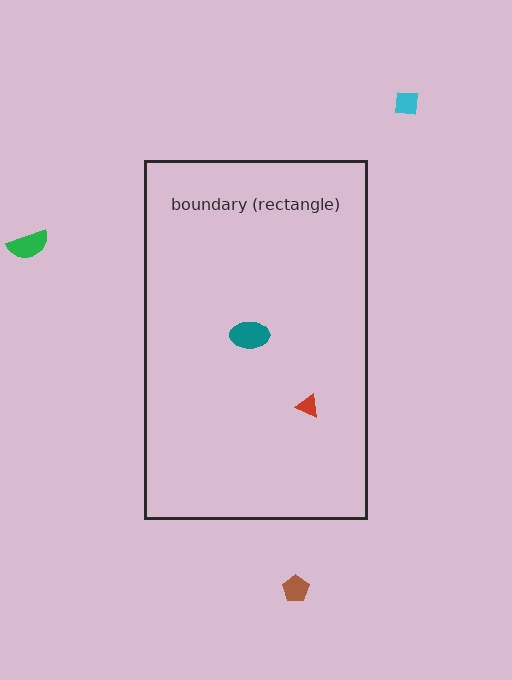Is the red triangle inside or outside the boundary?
Inside.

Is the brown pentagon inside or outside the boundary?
Outside.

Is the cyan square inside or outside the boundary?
Outside.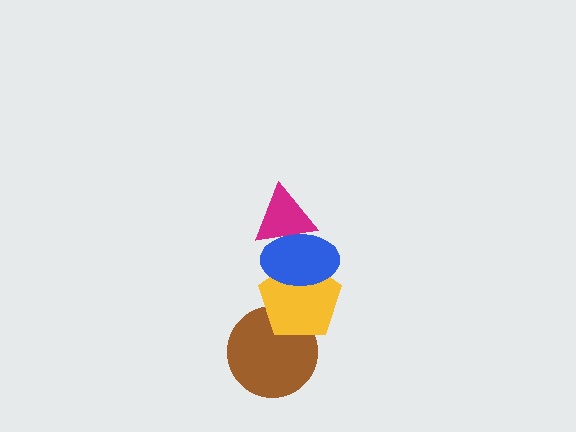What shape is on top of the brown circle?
The yellow pentagon is on top of the brown circle.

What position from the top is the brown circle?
The brown circle is 4th from the top.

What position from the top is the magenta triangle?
The magenta triangle is 1st from the top.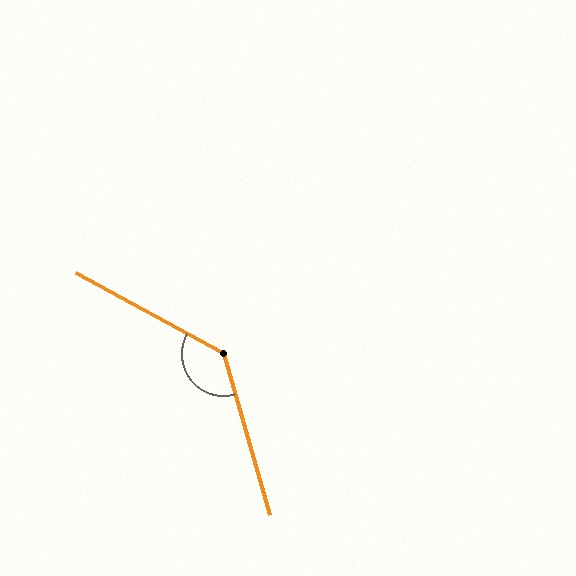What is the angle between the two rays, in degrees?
Approximately 135 degrees.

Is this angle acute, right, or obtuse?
It is obtuse.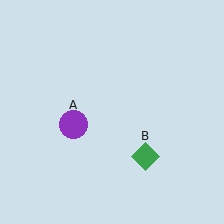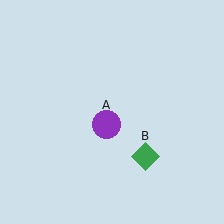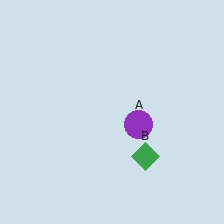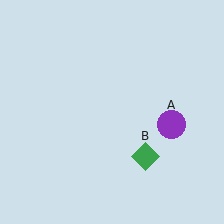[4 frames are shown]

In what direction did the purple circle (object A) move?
The purple circle (object A) moved right.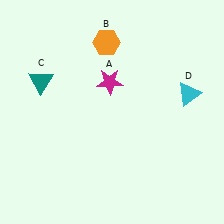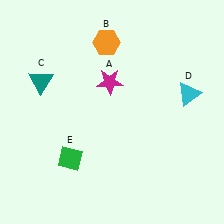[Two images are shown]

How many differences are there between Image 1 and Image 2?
There is 1 difference between the two images.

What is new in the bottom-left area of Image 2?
A green diamond (E) was added in the bottom-left area of Image 2.